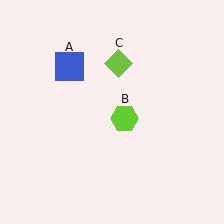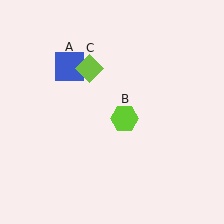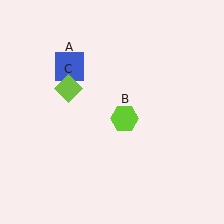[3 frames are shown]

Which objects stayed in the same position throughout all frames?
Blue square (object A) and lime hexagon (object B) remained stationary.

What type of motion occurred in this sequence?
The lime diamond (object C) rotated counterclockwise around the center of the scene.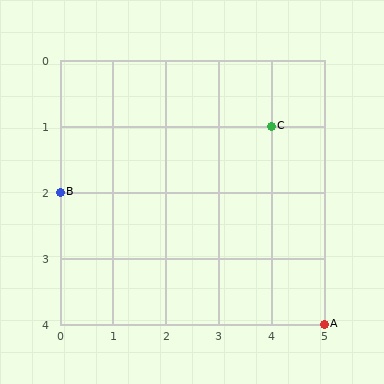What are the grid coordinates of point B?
Point B is at grid coordinates (0, 2).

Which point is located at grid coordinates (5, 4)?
Point A is at (5, 4).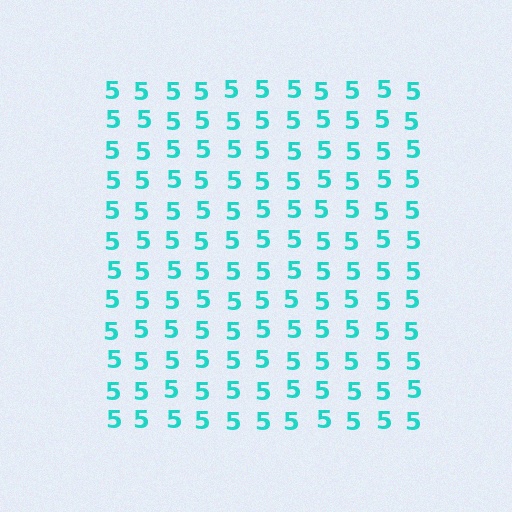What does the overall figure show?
The overall figure shows a square.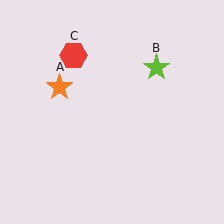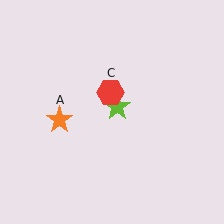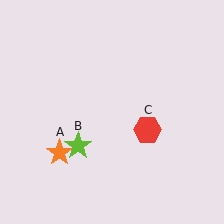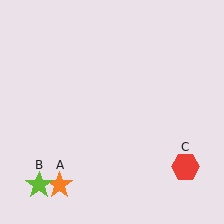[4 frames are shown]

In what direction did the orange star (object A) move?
The orange star (object A) moved down.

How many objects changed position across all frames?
3 objects changed position: orange star (object A), lime star (object B), red hexagon (object C).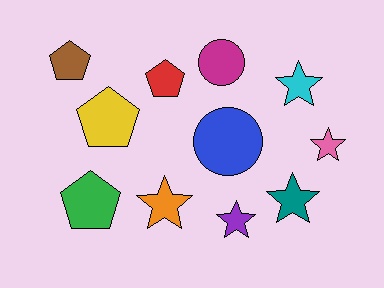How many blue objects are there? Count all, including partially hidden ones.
There is 1 blue object.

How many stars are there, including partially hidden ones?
There are 5 stars.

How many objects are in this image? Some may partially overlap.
There are 12 objects.